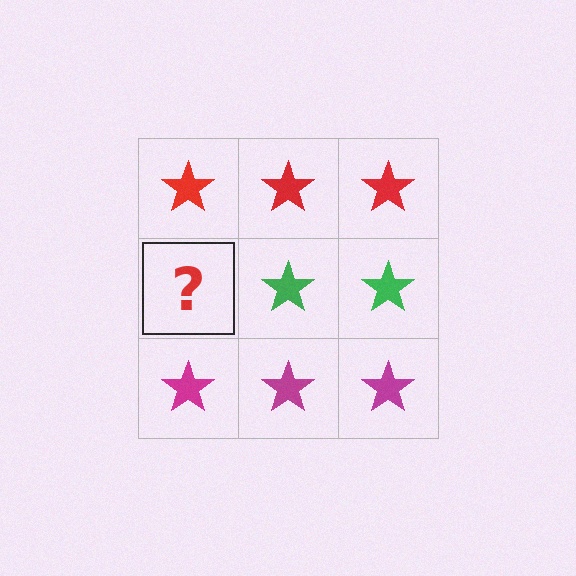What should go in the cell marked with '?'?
The missing cell should contain a green star.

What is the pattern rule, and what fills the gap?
The rule is that each row has a consistent color. The gap should be filled with a green star.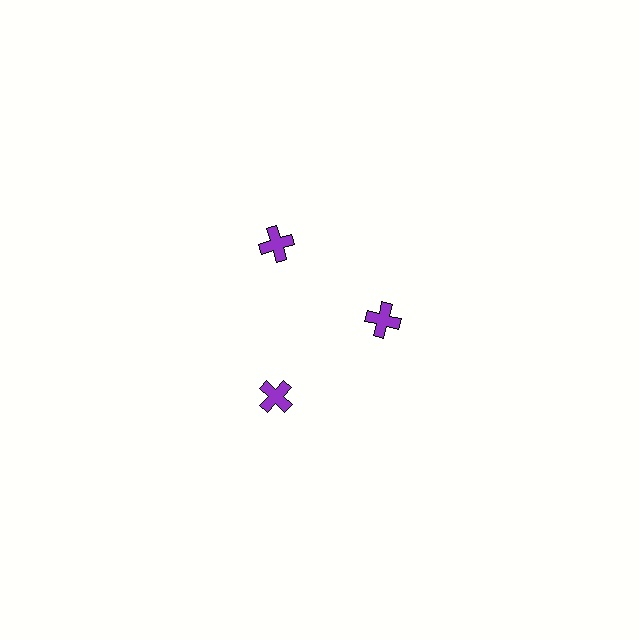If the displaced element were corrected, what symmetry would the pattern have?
It would have 3-fold rotational symmetry — the pattern would map onto itself every 120 degrees.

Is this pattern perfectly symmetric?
No. The 3 purple crosses are arranged in a ring, but one element near the 3 o'clock position is pulled inward toward the center, breaking the 3-fold rotational symmetry.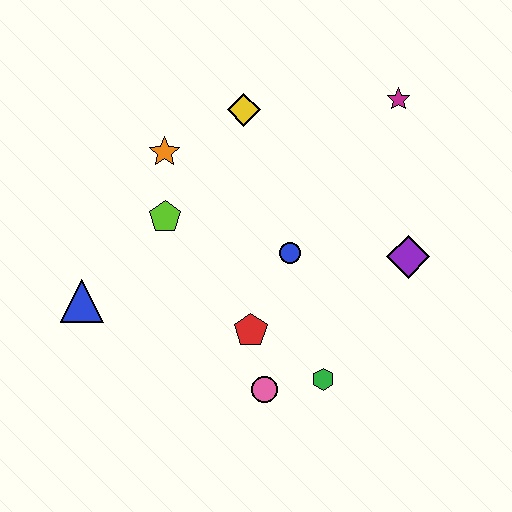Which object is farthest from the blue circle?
The blue triangle is farthest from the blue circle.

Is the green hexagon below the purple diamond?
Yes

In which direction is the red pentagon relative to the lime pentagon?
The red pentagon is below the lime pentagon.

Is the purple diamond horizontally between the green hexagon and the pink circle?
No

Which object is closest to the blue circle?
The red pentagon is closest to the blue circle.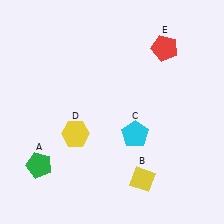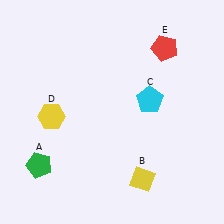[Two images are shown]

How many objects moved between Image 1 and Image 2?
2 objects moved between the two images.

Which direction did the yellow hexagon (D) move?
The yellow hexagon (D) moved left.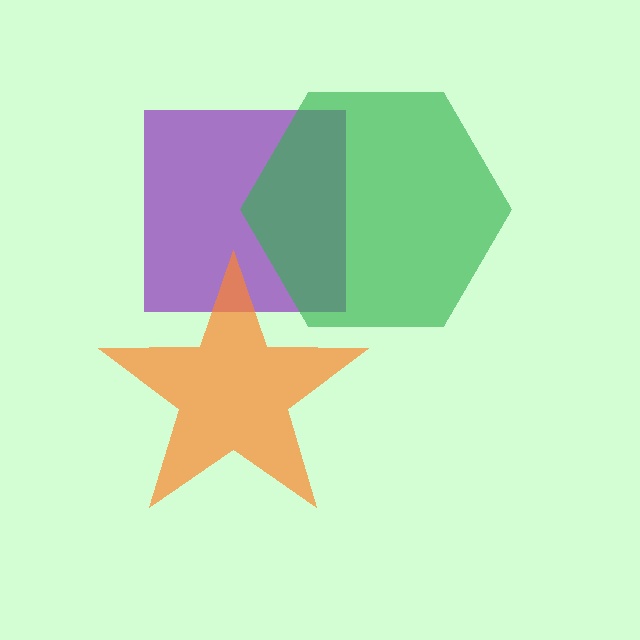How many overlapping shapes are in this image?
There are 3 overlapping shapes in the image.